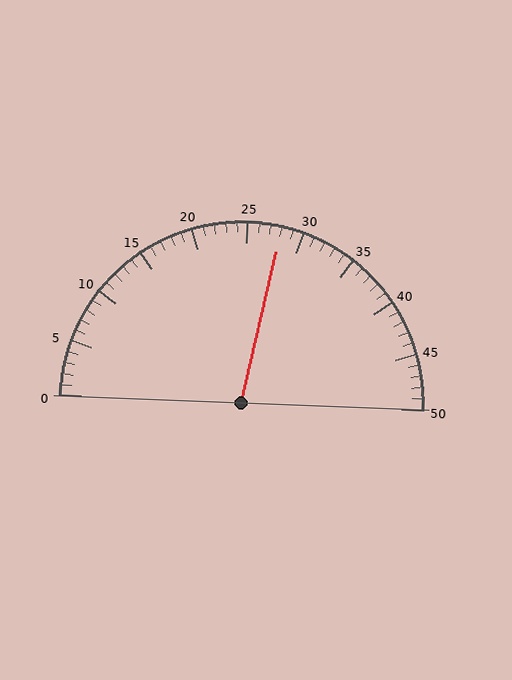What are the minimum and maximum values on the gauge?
The gauge ranges from 0 to 50.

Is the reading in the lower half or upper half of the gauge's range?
The reading is in the upper half of the range (0 to 50).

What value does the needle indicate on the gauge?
The needle indicates approximately 28.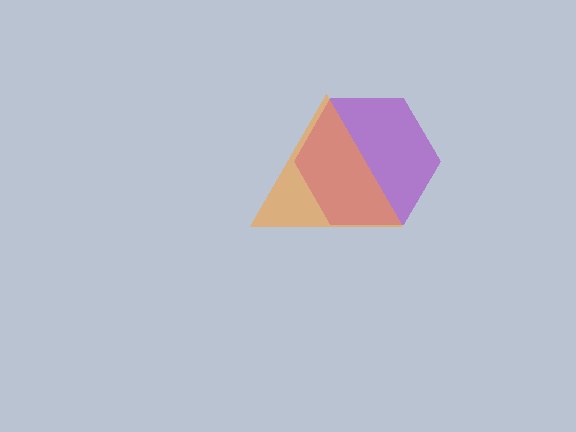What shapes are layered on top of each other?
The layered shapes are: a purple hexagon, an orange triangle.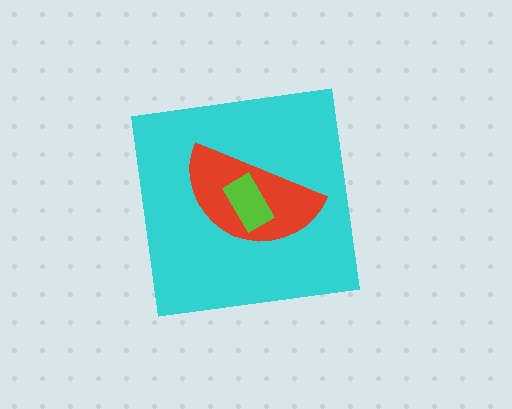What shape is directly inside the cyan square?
The red semicircle.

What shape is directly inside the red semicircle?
The lime rectangle.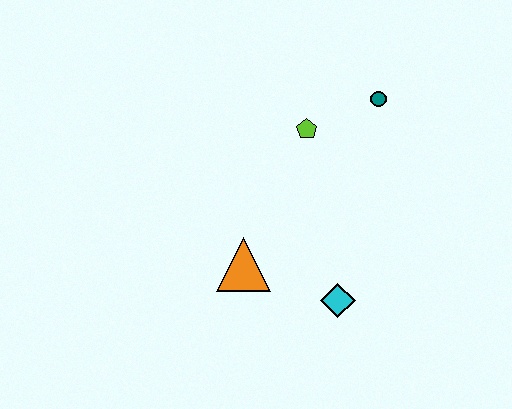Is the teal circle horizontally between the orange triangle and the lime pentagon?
No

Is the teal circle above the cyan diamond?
Yes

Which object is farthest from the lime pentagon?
The cyan diamond is farthest from the lime pentagon.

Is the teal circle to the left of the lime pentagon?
No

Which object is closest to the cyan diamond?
The orange triangle is closest to the cyan diamond.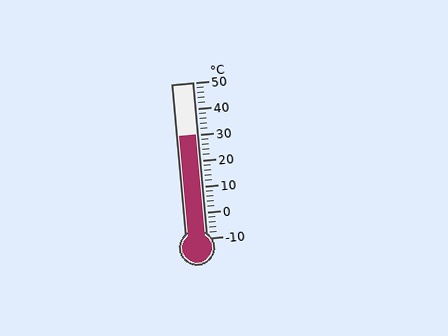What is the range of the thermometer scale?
The thermometer scale ranges from -10°C to 50°C.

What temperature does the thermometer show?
The thermometer shows approximately 30°C.